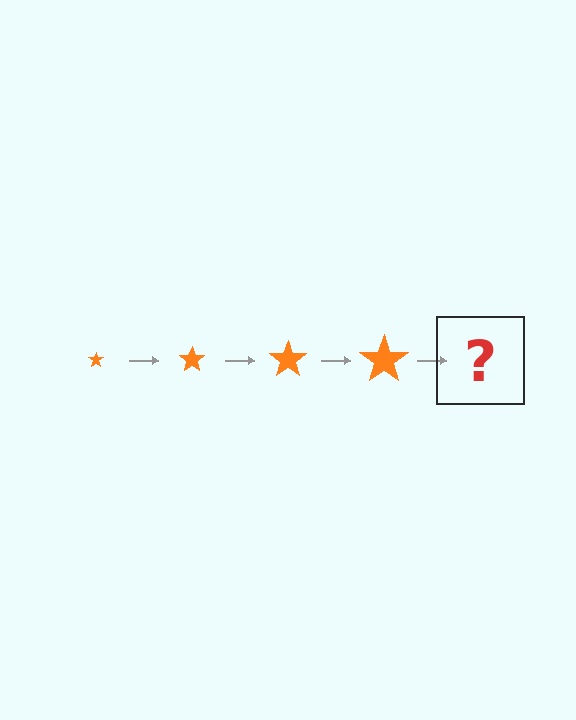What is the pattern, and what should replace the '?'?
The pattern is that the star gets progressively larger each step. The '?' should be an orange star, larger than the previous one.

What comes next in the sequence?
The next element should be an orange star, larger than the previous one.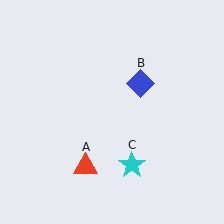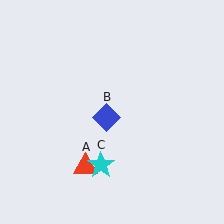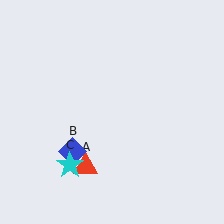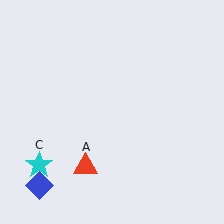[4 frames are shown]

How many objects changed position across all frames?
2 objects changed position: blue diamond (object B), cyan star (object C).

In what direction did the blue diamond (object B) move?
The blue diamond (object B) moved down and to the left.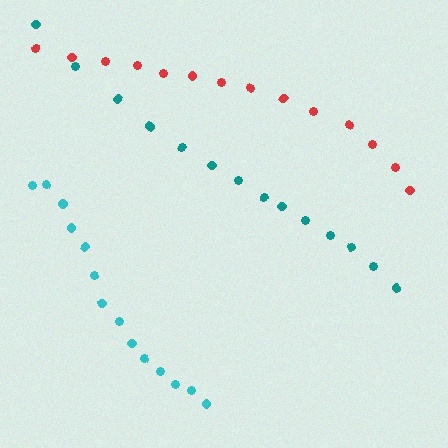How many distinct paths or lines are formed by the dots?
There are 3 distinct paths.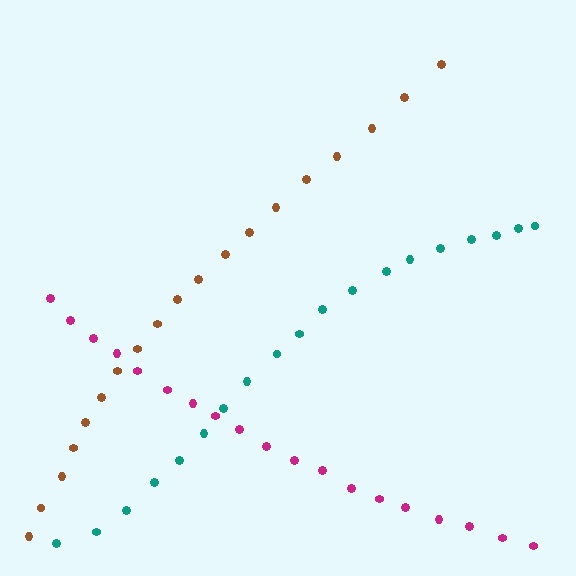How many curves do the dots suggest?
There are 3 distinct paths.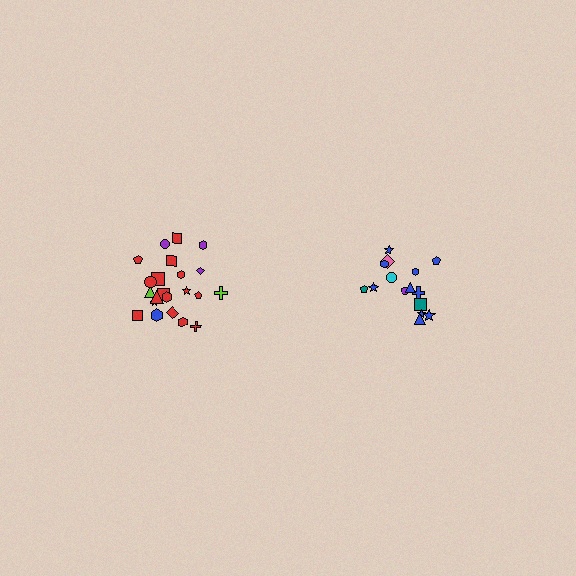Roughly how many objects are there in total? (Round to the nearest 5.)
Roughly 35 objects in total.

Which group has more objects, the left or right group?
The left group.